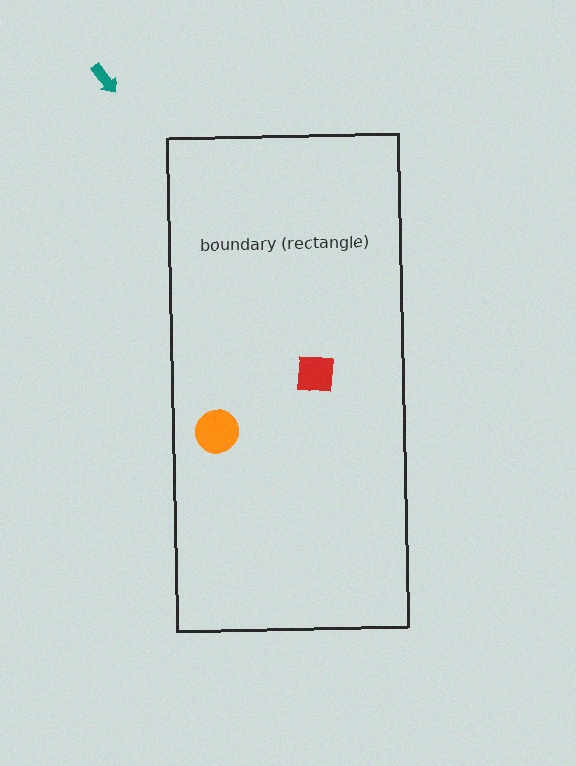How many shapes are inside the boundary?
2 inside, 1 outside.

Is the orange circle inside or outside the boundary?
Inside.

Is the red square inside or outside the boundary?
Inside.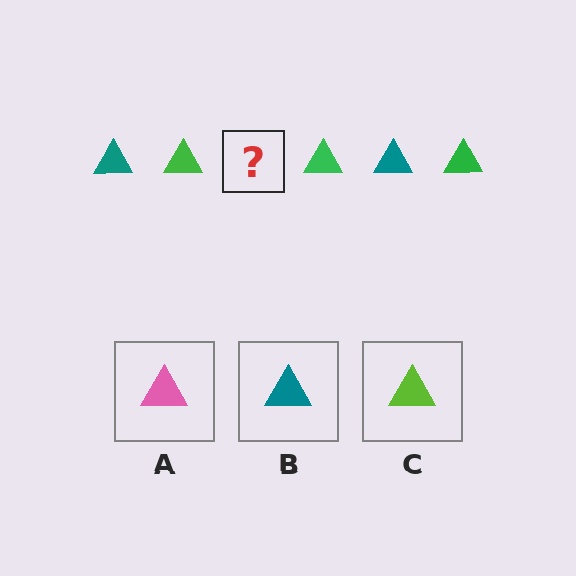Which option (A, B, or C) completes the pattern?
B.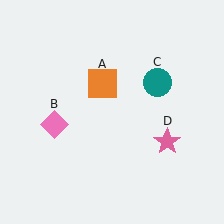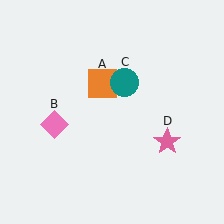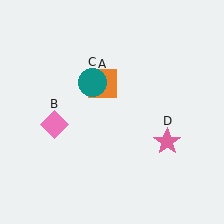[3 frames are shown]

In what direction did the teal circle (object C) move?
The teal circle (object C) moved left.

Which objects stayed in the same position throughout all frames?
Orange square (object A) and pink diamond (object B) and pink star (object D) remained stationary.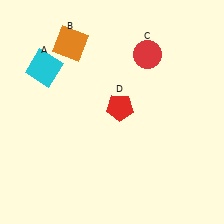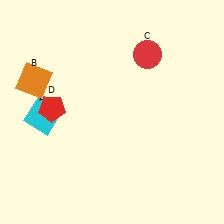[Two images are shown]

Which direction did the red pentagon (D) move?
The red pentagon (D) moved left.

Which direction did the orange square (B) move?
The orange square (B) moved down.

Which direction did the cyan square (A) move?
The cyan square (A) moved down.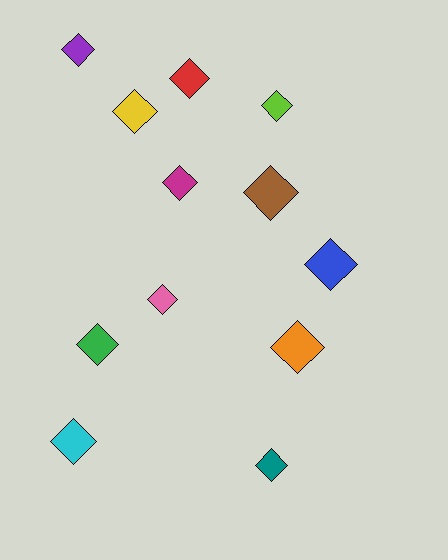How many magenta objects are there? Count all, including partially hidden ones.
There is 1 magenta object.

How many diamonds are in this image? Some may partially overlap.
There are 12 diamonds.